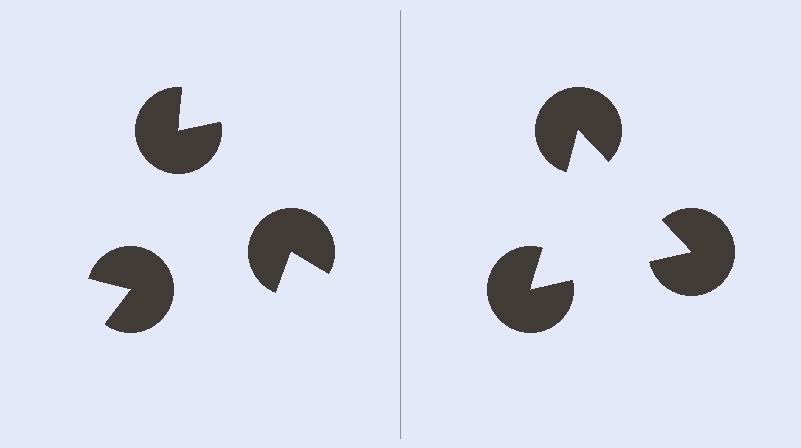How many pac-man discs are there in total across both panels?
6 — 3 on each side.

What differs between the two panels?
The pac-man discs are positioned identically on both sides; only the wedge orientations differ. On the right they align to a triangle; on the left they are misaligned.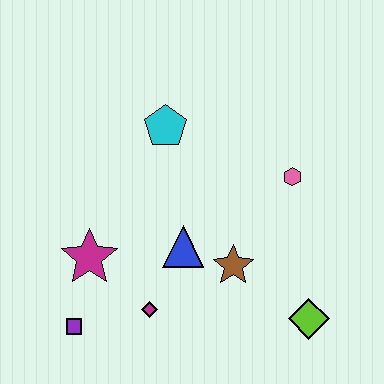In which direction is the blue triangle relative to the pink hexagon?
The blue triangle is to the left of the pink hexagon.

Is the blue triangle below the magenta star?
No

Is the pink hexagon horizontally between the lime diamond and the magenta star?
Yes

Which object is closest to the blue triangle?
The brown star is closest to the blue triangle.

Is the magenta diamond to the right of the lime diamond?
No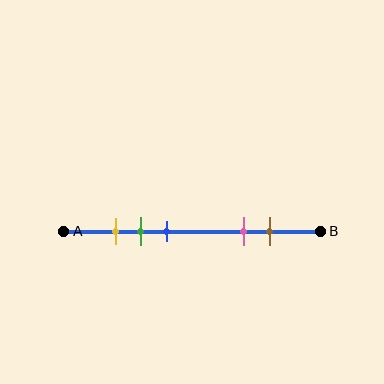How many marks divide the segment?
There are 5 marks dividing the segment.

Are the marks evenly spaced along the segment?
No, the marks are not evenly spaced.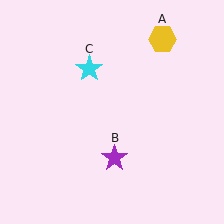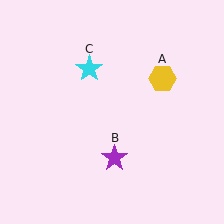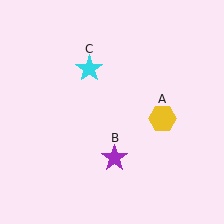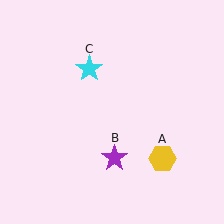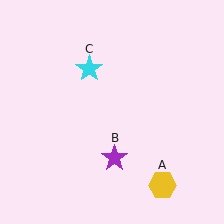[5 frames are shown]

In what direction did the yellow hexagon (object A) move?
The yellow hexagon (object A) moved down.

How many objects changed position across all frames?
1 object changed position: yellow hexagon (object A).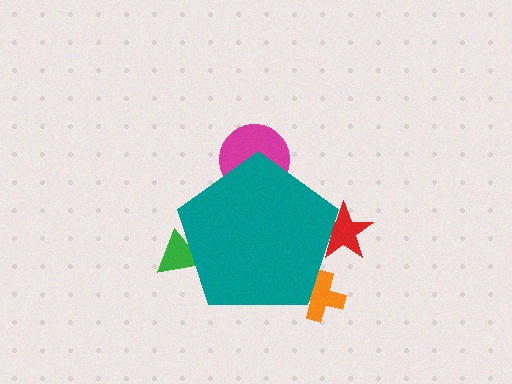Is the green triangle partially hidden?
Yes, the green triangle is partially hidden behind the teal pentagon.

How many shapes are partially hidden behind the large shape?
4 shapes are partially hidden.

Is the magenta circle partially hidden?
Yes, the magenta circle is partially hidden behind the teal pentagon.